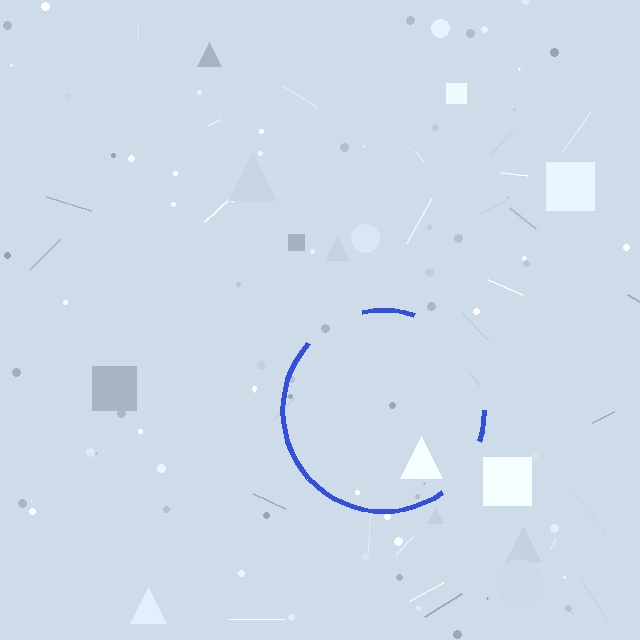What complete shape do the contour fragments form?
The contour fragments form a circle.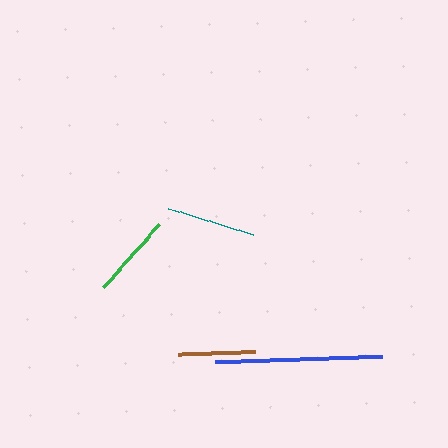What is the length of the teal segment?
The teal segment is approximately 89 pixels long.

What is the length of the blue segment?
The blue segment is approximately 167 pixels long.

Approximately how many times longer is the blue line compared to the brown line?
The blue line is approximately 2.2 times the length of the brown line.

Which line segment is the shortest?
The brown line is the shortest at approximately 77 pixels.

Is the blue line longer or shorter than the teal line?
The blue line is longer than the teal line.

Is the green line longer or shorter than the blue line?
The blue line is longer than the green line.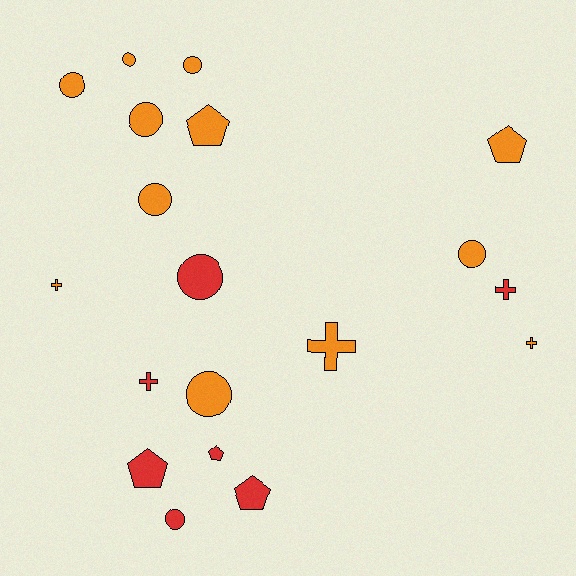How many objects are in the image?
There are 19 objects.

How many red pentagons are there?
There are 3 red pentagons.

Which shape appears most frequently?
Circle, with 9 objects.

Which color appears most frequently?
Orange, with 12 objects.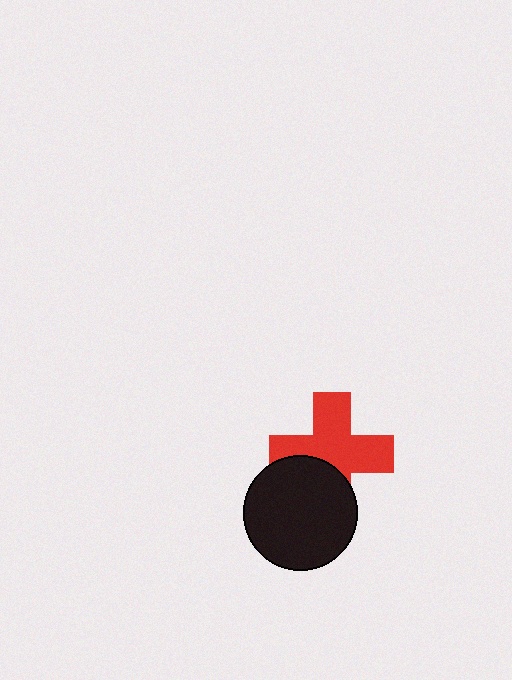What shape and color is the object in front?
The object in front is a black circle.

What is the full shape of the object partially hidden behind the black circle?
The partially hidden object is a red cross.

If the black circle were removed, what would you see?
You would see the complete red cross.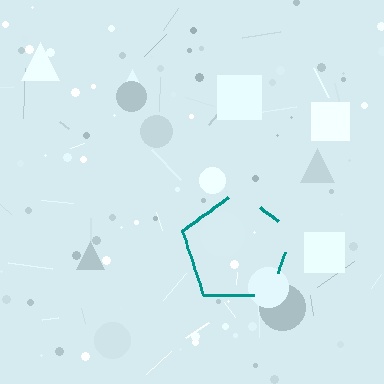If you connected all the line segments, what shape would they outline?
They would outline a pentagon.